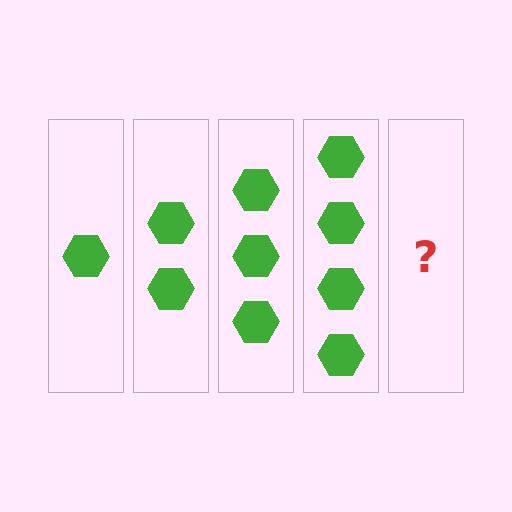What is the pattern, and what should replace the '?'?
The pattern is that each step adds one more hexagon. The '?' should be 5 hexagons.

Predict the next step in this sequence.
The next step is 5 hexagons.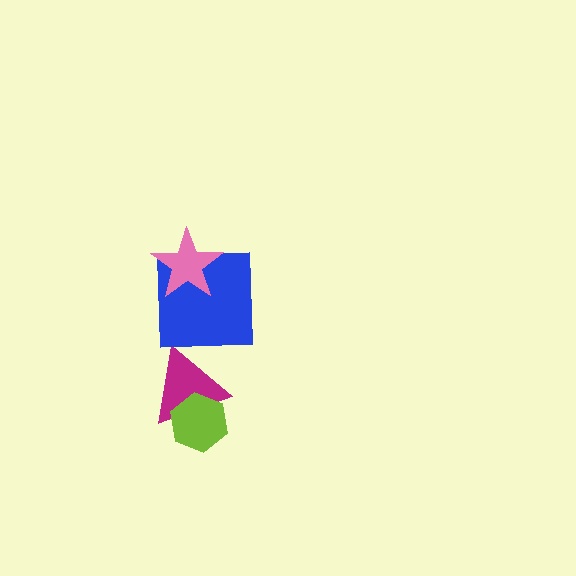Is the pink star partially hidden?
No, no other shape covers it.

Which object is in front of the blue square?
The pink star is in front of the blue square.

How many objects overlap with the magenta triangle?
1 object overlaps with the magenta triangle.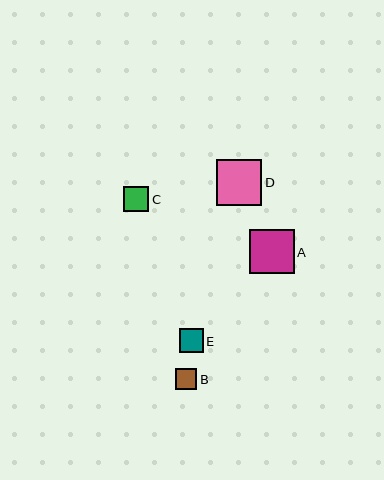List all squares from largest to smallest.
From largest to smallest: D, A, C, E, B.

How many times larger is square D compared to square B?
Square D is approximately 2.2 times the size of square B.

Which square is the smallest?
Square B is the smallest with a size of approximately 21 pixels.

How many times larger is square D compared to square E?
Square D is approximately 1.9 times the size of square E.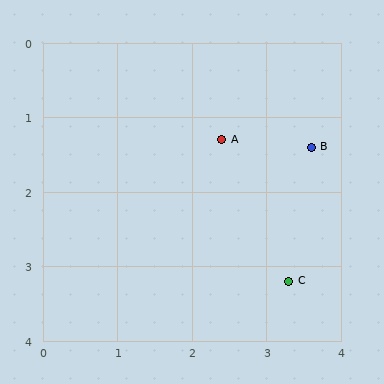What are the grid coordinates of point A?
Point A is at approximately (2.4, 1.3).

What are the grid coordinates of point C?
Point C is at approximately (3.3, 3.2).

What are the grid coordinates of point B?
Point B is at approximately (3.6, 1.4).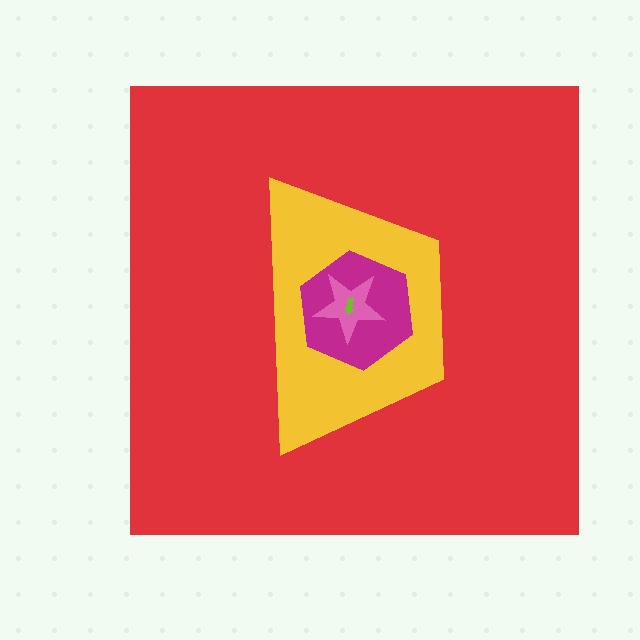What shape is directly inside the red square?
The yellow trapezoid.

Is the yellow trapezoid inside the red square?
Yes.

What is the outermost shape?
The red square.